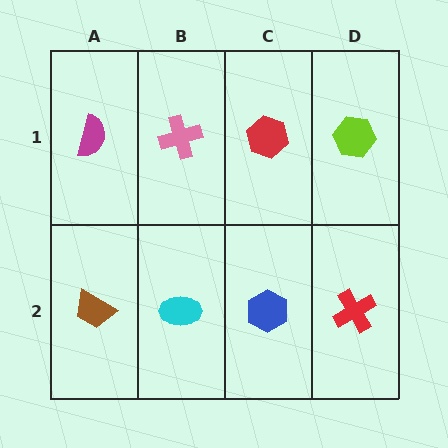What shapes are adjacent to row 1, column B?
A cyan ellipse (row 2, column B), a magenta semicircle (row 1, column A), a red hexagon (row 1, column C).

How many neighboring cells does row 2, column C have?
3.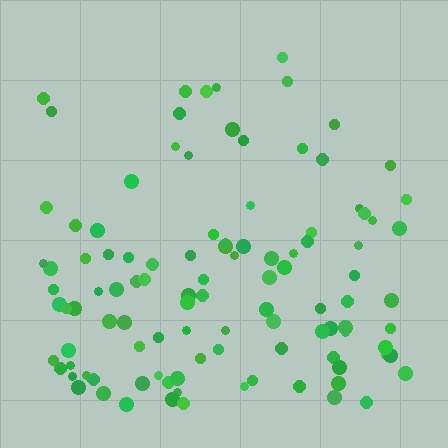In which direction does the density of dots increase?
From top to bottom, with the bottom side densest.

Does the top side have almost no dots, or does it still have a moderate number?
Still a moderate number, just noticeably fewer than the bottom.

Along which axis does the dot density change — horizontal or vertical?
Vertical.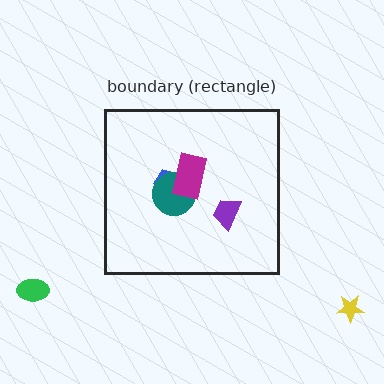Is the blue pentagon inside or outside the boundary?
Inside.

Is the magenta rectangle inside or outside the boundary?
Inside.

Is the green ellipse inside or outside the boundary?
Outside.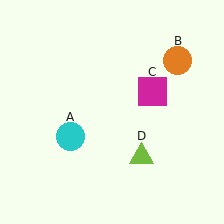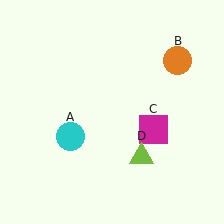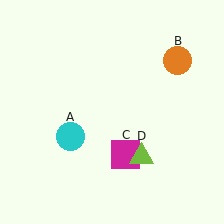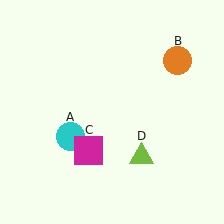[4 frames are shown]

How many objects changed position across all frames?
1 object changed position: magenta square (object C).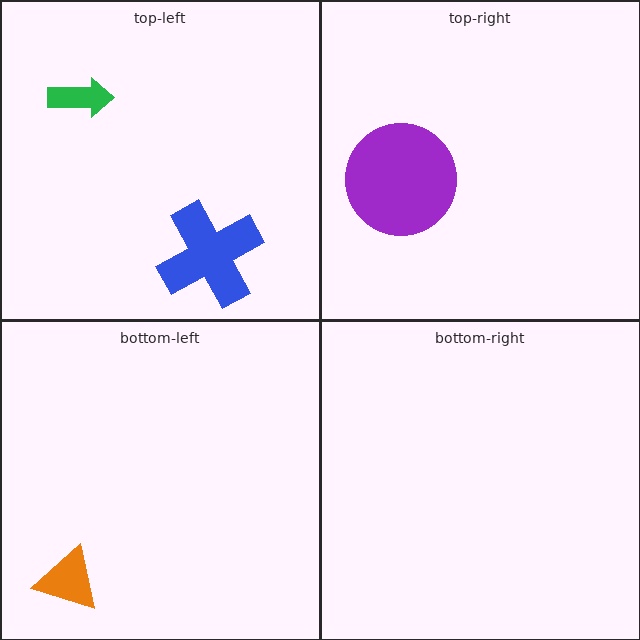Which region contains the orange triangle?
The bottom-left region.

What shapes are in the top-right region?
The purple circle.